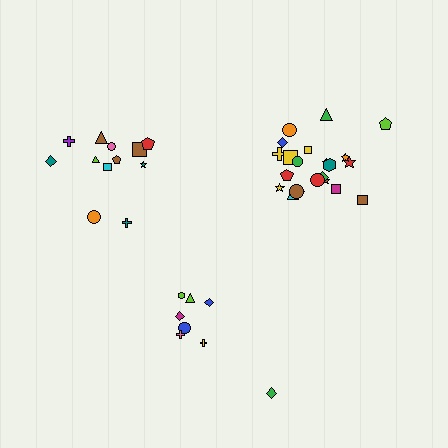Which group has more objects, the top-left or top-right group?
The top-right group.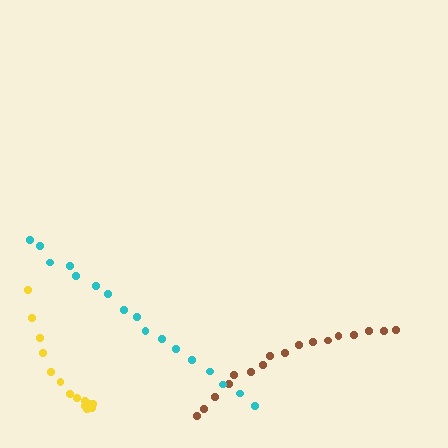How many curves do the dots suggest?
There are 3 distinct paths.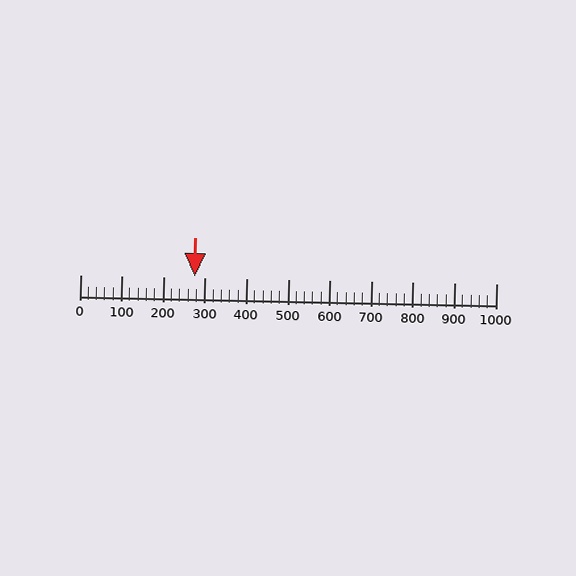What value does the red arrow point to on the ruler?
The red arrow points to approximately 276.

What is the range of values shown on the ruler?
The ruler shows values from 0 to 1000.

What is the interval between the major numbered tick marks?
The major tick marks are spaced 100 units apart.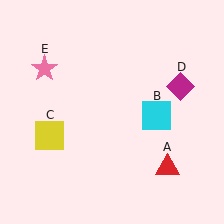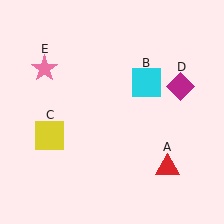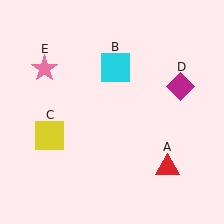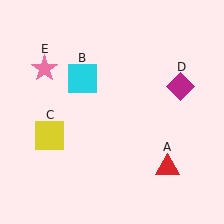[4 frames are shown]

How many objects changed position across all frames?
1 object changed position: cyan square (object B).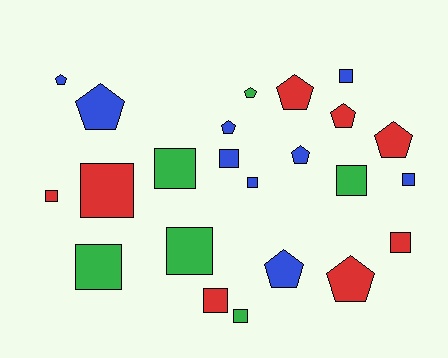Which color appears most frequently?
Blue, with 9 objects.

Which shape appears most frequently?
Square, with 13 objects.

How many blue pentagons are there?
There are 5 blue pentagons.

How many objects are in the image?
There are 23 objects.